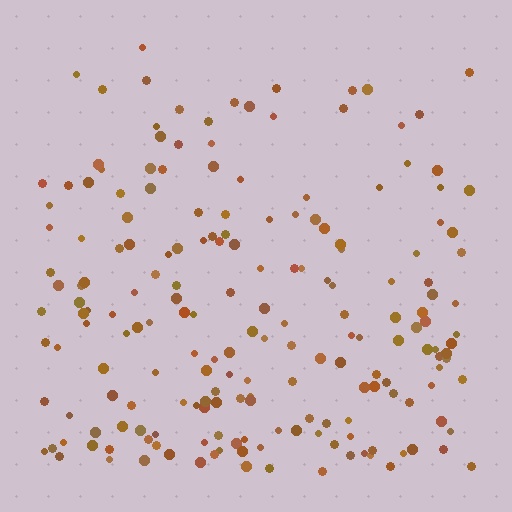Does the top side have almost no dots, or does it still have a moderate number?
Still a moderate number, just noticeably fewer than the bottom.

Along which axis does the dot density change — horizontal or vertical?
Vertical.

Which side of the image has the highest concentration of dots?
The bottom.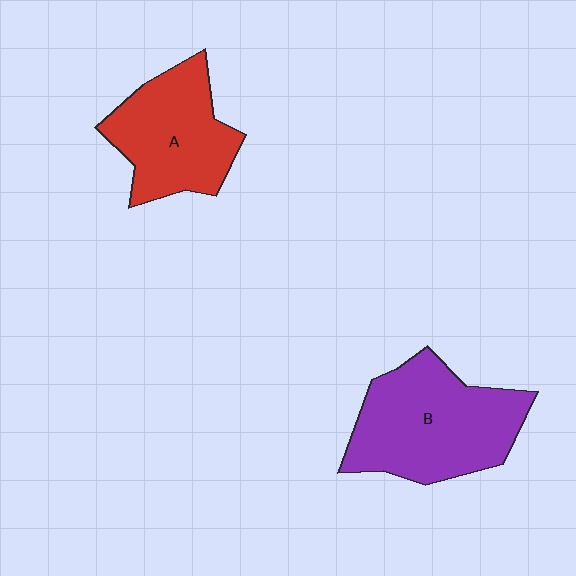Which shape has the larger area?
Shape B (purple).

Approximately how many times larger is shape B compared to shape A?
Approximately 1.3 times.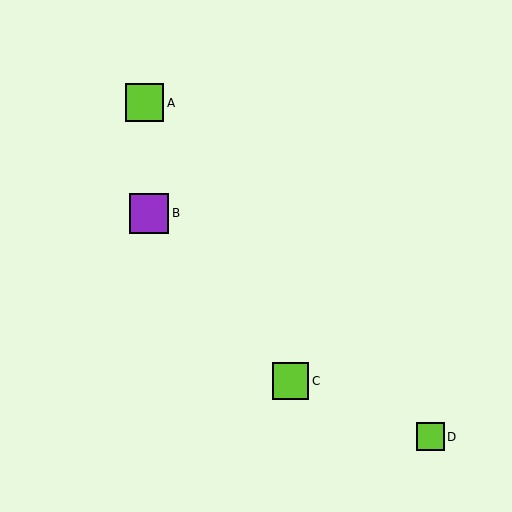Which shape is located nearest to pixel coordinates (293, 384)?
The lime square (labeled C) at (290, 381) is nearest to that location.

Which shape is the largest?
The purple square (labeled B) is the largest.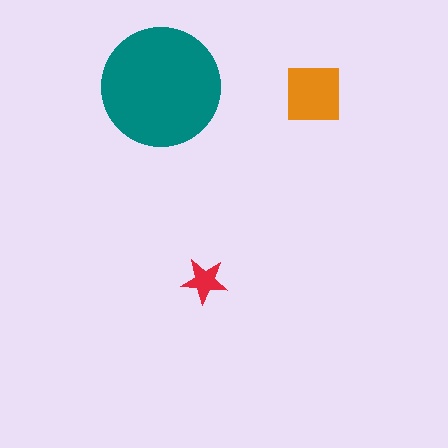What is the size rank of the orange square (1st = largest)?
2nd.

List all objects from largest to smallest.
The teal circle, the orange square, the red star.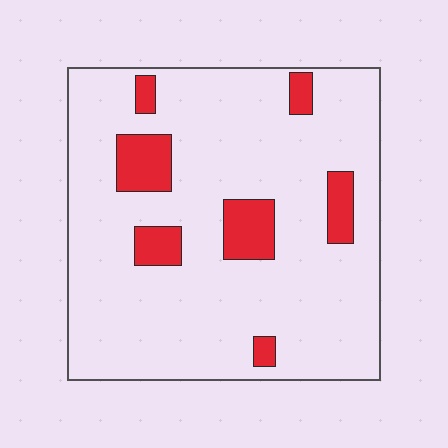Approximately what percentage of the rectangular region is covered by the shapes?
Approximately 15%.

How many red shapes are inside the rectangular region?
7.